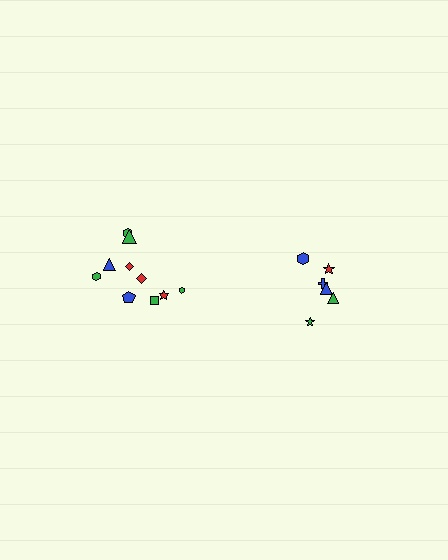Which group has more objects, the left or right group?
The left group.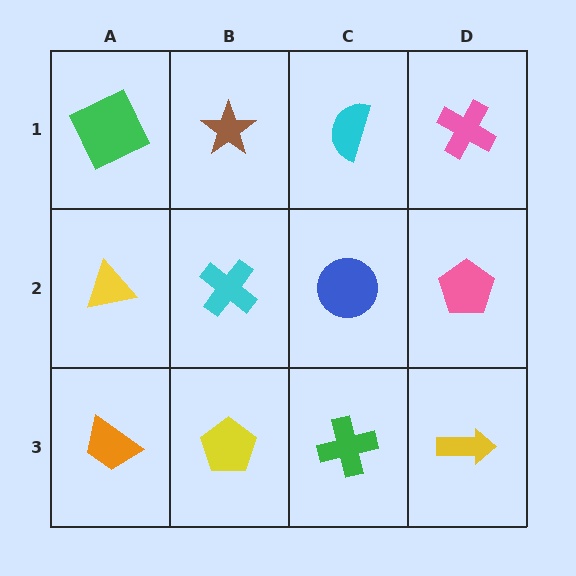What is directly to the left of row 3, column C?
A yellow pentagon.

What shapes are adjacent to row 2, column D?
A pink cross (row 1, column D), a yellow arrow (row 3, column D), a blue circle (row 2, column C).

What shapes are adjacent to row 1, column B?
A cyan cross (row 2, column B), a green square (row 1, column A), a cyan semicircle (row 1, column C).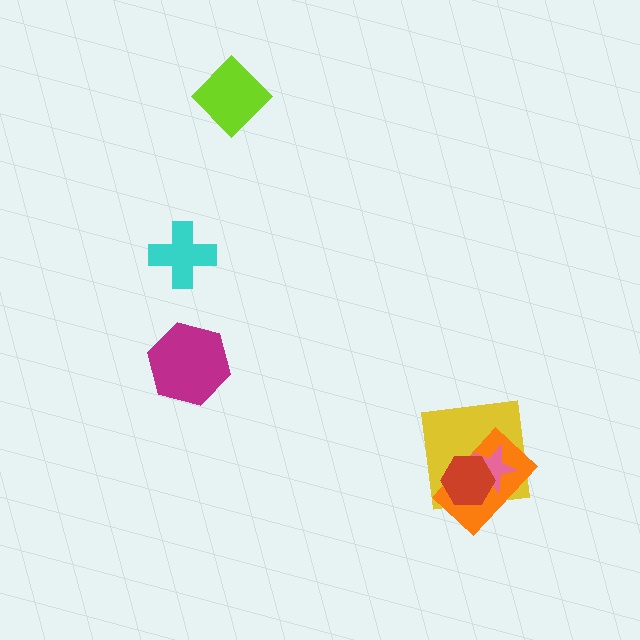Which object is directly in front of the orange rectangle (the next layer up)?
The pink star is directly in front of the orange rectangle.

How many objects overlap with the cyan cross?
0 objects overlap with the cyan cross.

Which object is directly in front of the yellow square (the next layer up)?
The orange rectangle is directly in front of the yellow square.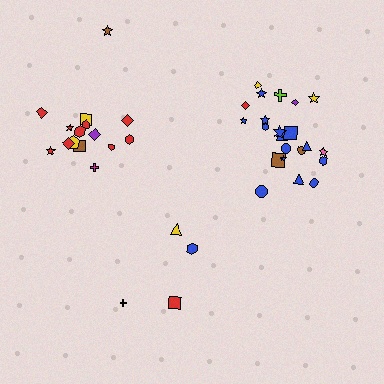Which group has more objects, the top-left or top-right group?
The top-right group.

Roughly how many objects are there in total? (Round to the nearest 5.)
Roughly 45 objects in total.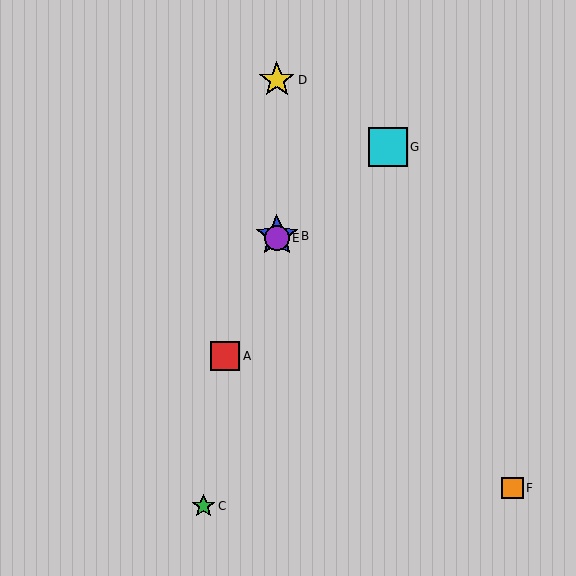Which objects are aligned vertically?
Objects B, D, E are aligned vertically.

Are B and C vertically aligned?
No, B is at x≈277 and C is at x≈203.